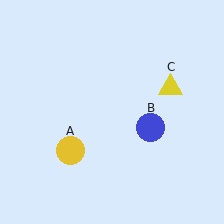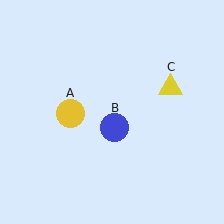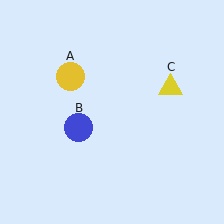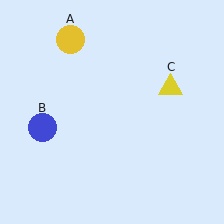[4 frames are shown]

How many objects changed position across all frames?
2 objects changed position: yellow circle (object A), blue circle (object B).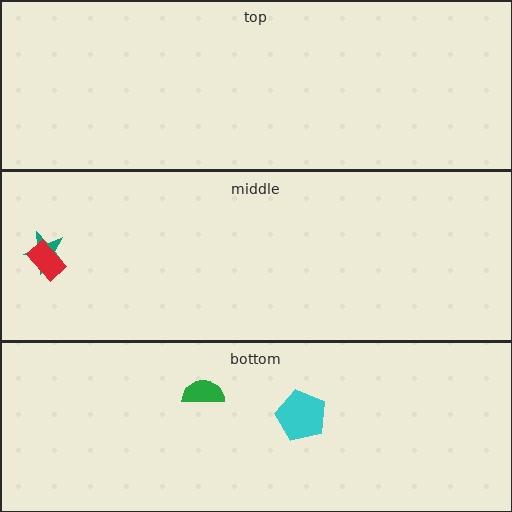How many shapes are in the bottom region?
2.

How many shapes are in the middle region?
2.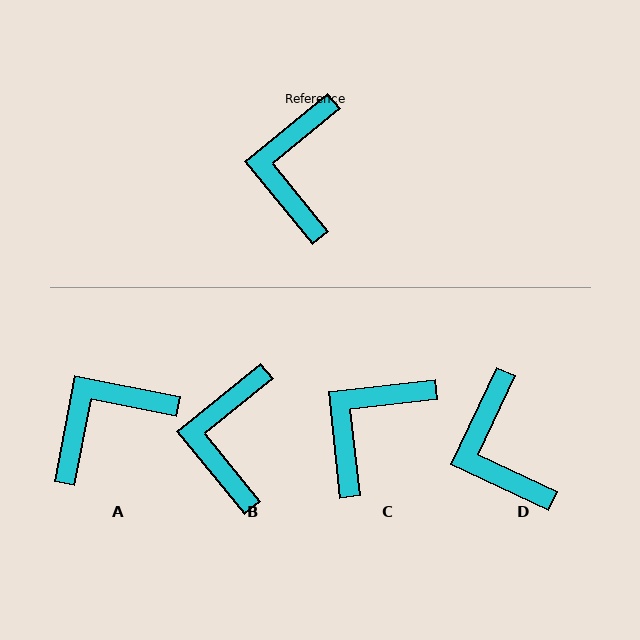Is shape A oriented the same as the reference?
No, it is off by about 50 degrees.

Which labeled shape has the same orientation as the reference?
B.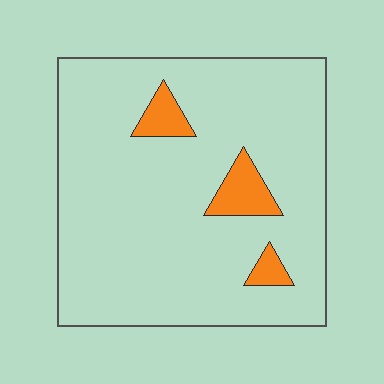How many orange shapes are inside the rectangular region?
3.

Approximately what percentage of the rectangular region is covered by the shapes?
Approximately 10%.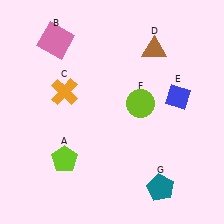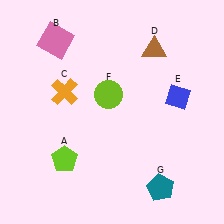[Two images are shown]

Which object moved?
The lime circle (F) moved left.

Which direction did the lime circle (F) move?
The lime circle (F) moved left.